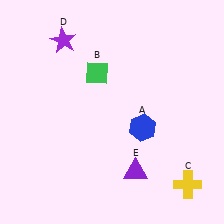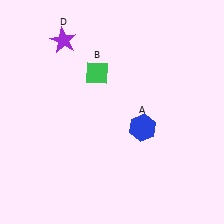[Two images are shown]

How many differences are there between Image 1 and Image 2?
There are 2 differences between the two images.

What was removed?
The yellow cross (C), the purple triangle (E) were removed in Image 2.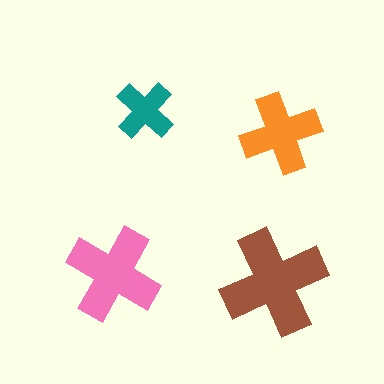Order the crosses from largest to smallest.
the brown one, the pink one, the orange one, the teal one.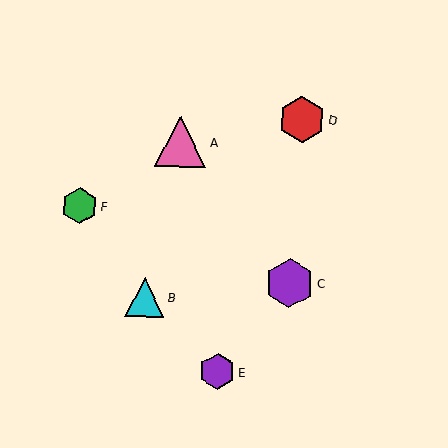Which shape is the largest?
The pink triangle (labeled A) is the largest.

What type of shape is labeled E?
Shape E is a purple hexagon.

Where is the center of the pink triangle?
The center of the pink triangle is at (181, 142).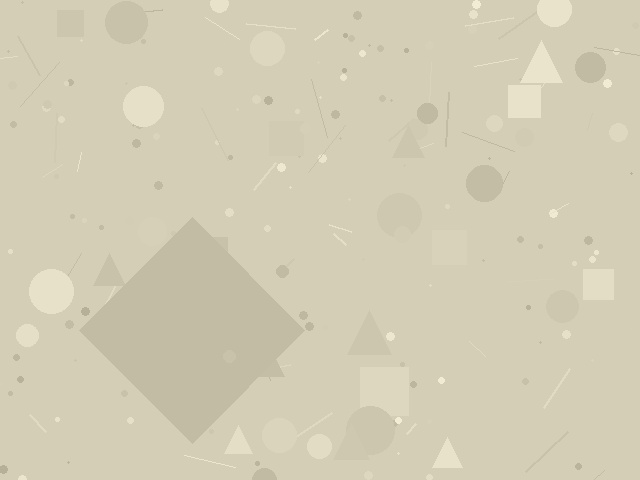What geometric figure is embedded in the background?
A diamond is embedded in the background.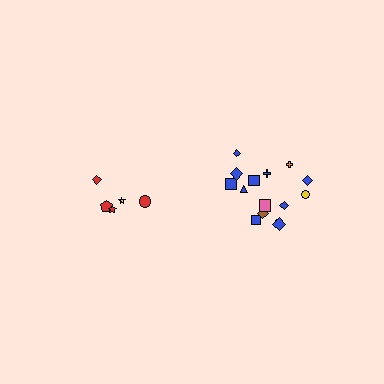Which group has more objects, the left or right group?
The right group.